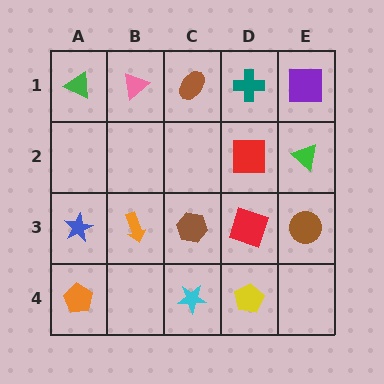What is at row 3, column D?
A red square.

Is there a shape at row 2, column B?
No, that cell is empty.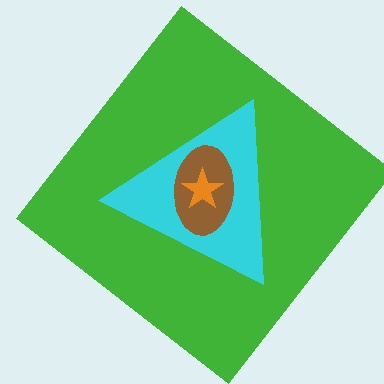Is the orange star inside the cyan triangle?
Yes.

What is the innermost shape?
The orange star.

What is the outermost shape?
The green diamond.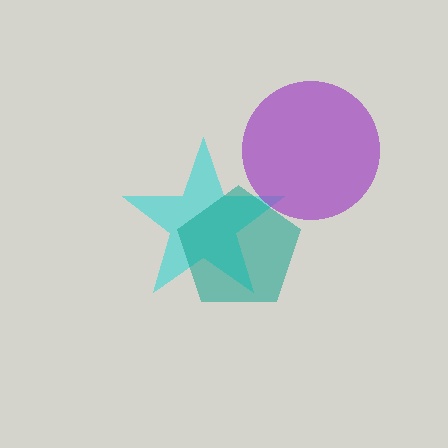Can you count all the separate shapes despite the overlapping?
Yes, there are 3 separate shapes.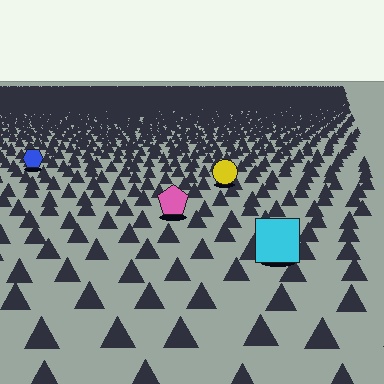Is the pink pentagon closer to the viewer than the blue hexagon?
Yes. The pink pentagon is closer — you can tell from the texture gradient: the ground texture is coarser near it.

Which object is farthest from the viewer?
The blue hexagon is farthest from the viewer. It appears smaller and the ground texture around it is denser.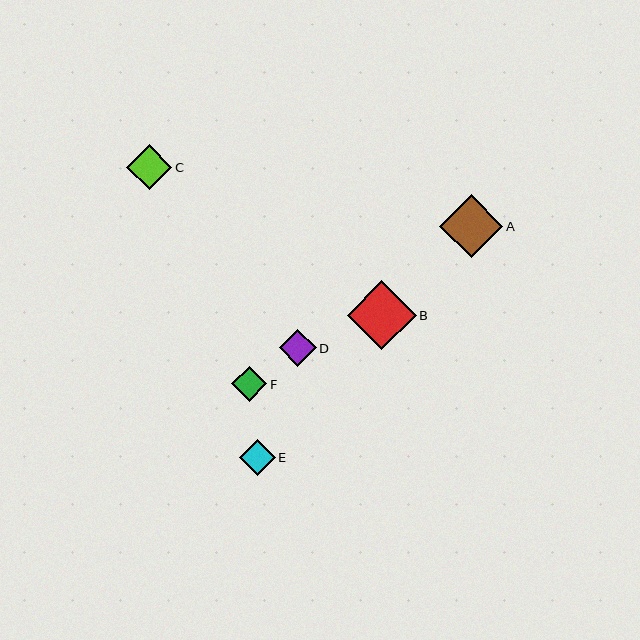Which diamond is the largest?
Diamond B is the largest with a size of approximately 69 pixels.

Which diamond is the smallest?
Diamond F is the smallest with a size of approximately 35 pixels.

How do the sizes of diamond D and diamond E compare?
Diamond D and diamond E are approximately the same size.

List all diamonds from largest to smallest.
From largest to smallest: B, A, C, D, E, F.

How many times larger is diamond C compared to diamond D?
Diamond C is approximately 1.2 times the size of diamond D.